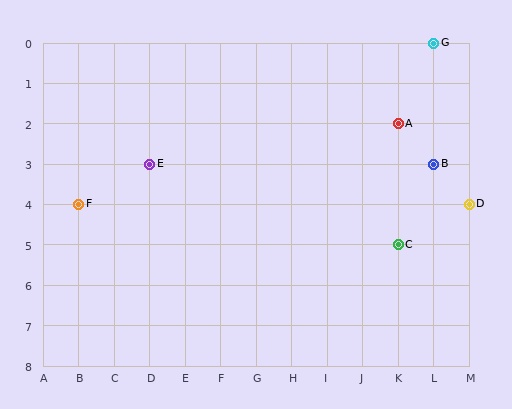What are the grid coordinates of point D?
Point D is at grid coordinates (M, 4).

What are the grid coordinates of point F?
Point F is at grid coordinates (B, 4).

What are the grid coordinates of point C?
Point C is at grid coordinates (K, 5).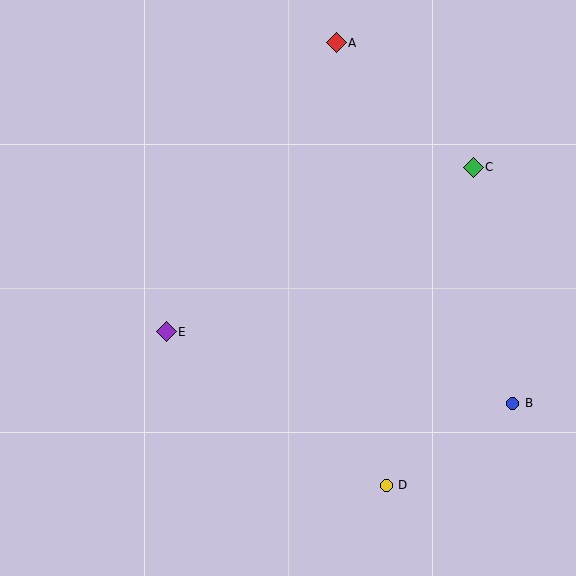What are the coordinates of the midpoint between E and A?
The midpoint between E and A is at (251, 187).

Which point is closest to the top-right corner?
Point C is closest to the top-right corner.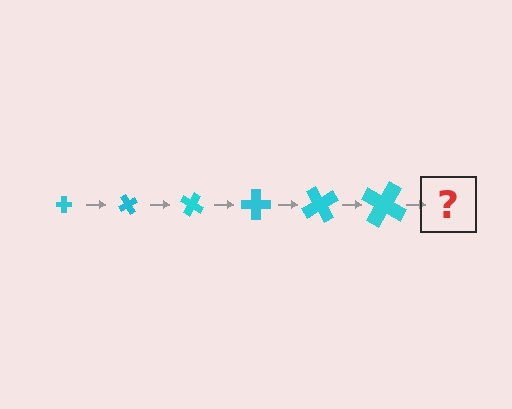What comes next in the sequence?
The next element should be a cross, larger than the previous one and rotated 360 degrees from the start.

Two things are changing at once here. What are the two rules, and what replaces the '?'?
The two rules are that the cross grows larger each step and it rotates 60 degrees each step. The '?' should be a cross, larger than the previous one and rotated 360 degrees from the start.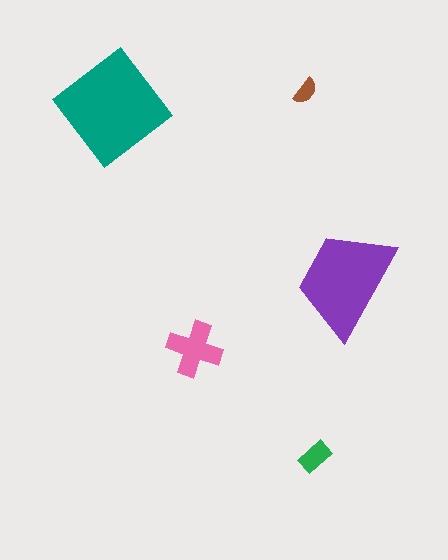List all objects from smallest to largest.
The brown semicircle, the green rectangle, the pink cross, the purple trapezoid, the teal diamond.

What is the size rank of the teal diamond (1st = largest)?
1st.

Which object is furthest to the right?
The purple trapezoid is rightmost.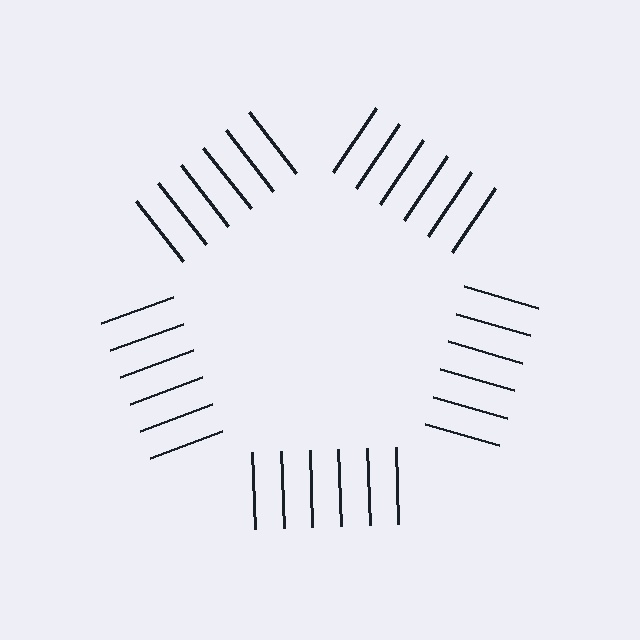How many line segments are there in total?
30 — 6 along each of the 5 edges.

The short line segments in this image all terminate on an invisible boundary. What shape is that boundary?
An illusory pentagon — the line segments terminate on its edges but no continuous stroke is drawn.